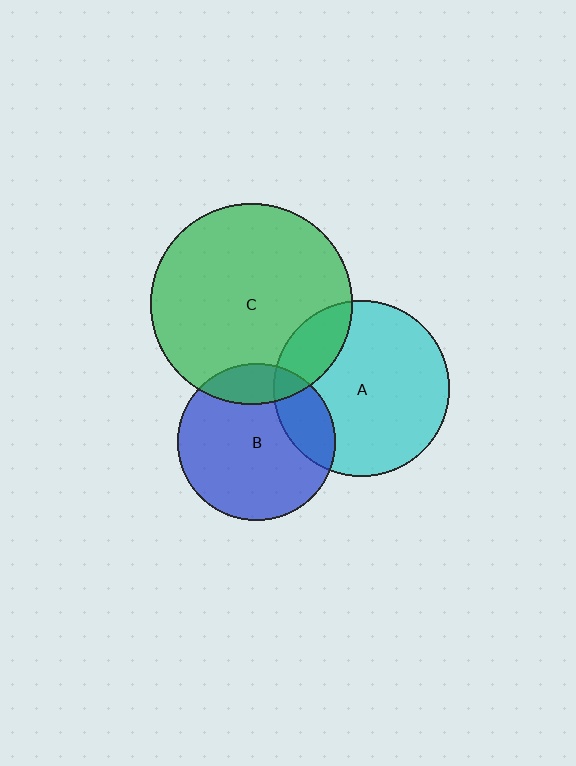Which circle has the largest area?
Circle C (green).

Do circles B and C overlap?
Yes.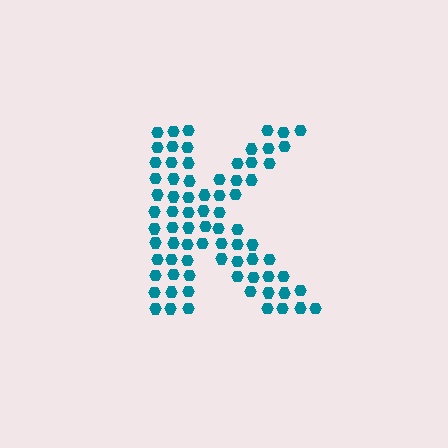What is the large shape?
The large shape is the letter K.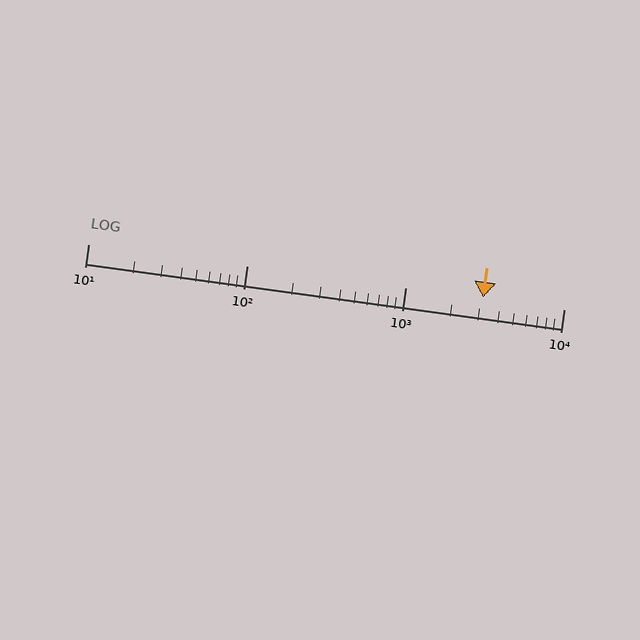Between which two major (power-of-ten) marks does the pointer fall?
The pointer is between 1000 and 10000.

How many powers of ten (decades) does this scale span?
The scale spans 3 decades, from 10 to 10000.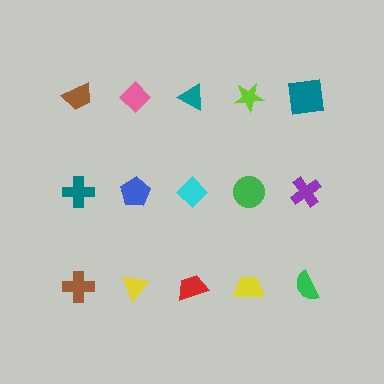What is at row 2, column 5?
A purple cross.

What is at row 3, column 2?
A yellow triangle.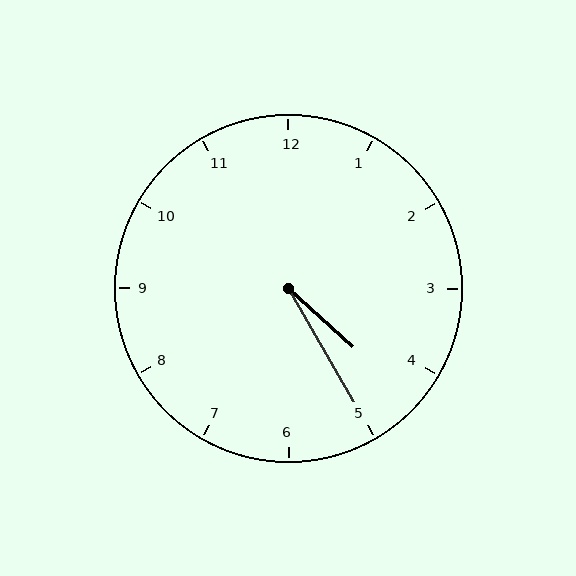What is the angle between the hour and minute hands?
Approximately 18 degrees.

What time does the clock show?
4:25.